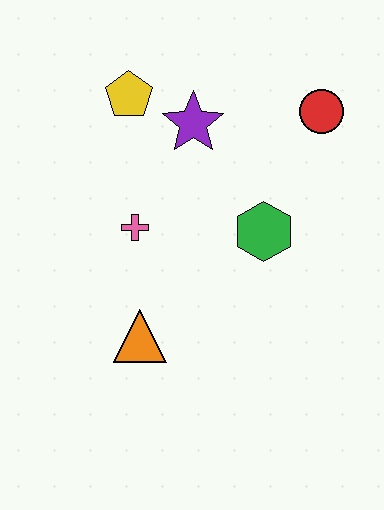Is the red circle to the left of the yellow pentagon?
No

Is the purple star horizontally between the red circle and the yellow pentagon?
Yes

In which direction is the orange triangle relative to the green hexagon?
The orange triangle is to the left of the green hexagon.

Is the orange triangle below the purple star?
Yes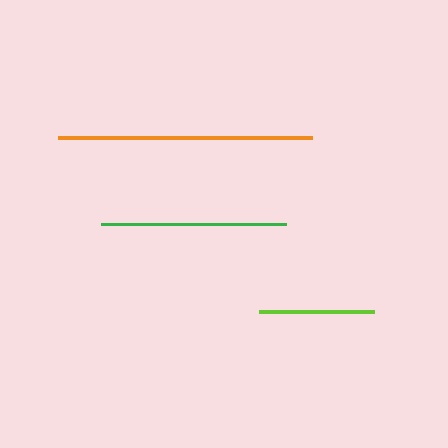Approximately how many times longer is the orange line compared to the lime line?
The orange line is approximately 2.2 times the length of the lime line.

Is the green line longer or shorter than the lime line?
The green line is longer than the lime line.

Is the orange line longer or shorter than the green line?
The orange line is longer than the green line.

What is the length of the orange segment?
The orange segment is approximately 255 pixels long.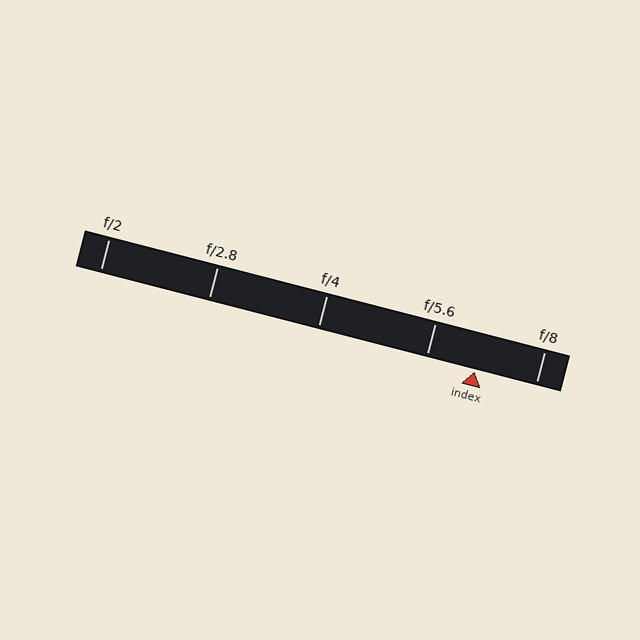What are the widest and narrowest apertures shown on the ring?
The widest aperture shown is f/2 and the narrowest is f/8.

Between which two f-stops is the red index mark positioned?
The index mark is between f/5.6 and f/8.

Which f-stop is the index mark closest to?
The index mark is closest to f/5.6.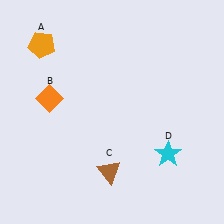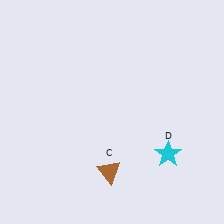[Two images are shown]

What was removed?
The orange diamond (B), the orange pentagon (A) were removed in Image 2.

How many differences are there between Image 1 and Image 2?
There are 2 differences between the two images.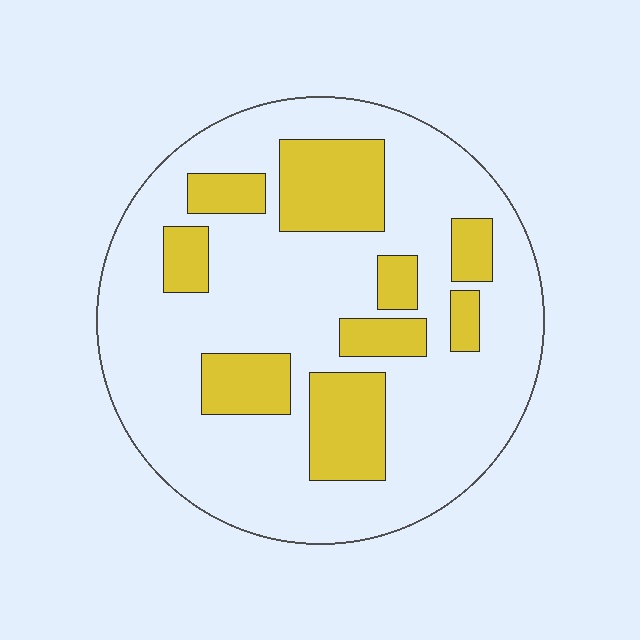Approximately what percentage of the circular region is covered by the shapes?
Approximately 25%.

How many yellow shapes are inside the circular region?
9.